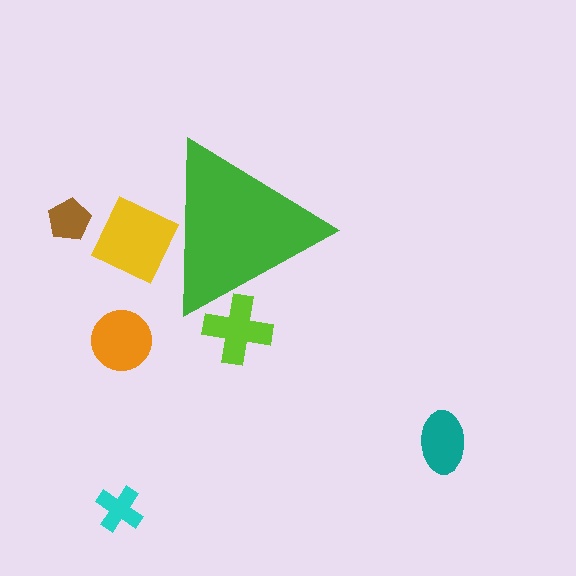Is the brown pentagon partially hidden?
No, the brown pentagon is fully visible.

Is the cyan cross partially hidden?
No, the cyan cross is fully visible.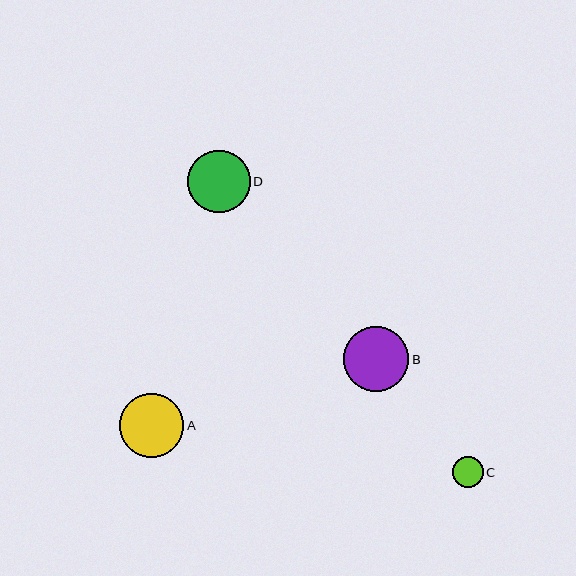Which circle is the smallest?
Circle C is the smallest with a size of approximately 31 pixels.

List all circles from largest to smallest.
From largest to smallest: B, A, D, C.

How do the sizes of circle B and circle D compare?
Circle B and circle D are approximately the same size.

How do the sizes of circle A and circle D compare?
Circle A and circle D are approximately the same size.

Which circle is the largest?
Circle B is the largest with a size of approximately 65 pixels.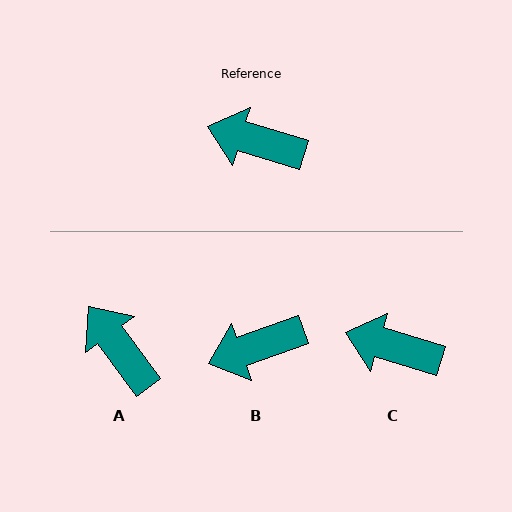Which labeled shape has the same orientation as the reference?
C.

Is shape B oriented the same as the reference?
No, it is off by about 37 degrees.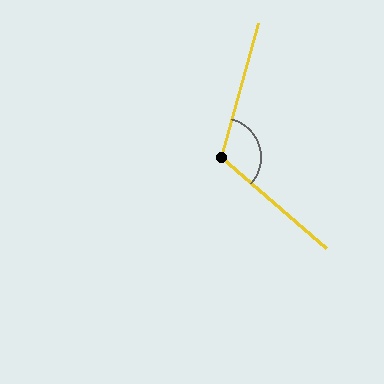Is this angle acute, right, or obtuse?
It is obtuse.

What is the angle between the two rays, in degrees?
Approximately 116 degrees.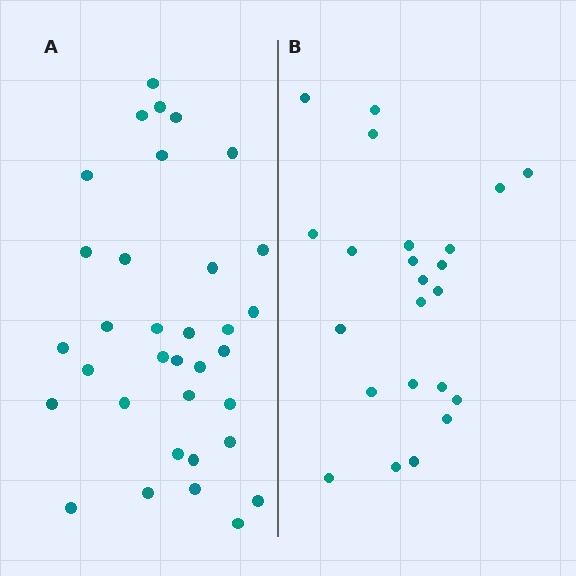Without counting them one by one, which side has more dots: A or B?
Region A (the left region) has more dots.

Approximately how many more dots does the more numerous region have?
Region A has roughly 12 or so more dots than region B.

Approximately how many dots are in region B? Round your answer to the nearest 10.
About 20 dots. (The exact count is 23, which rounds to 20.)